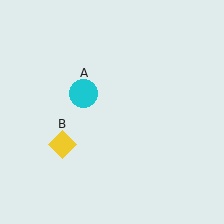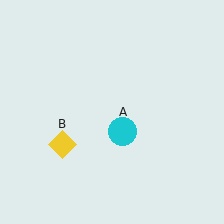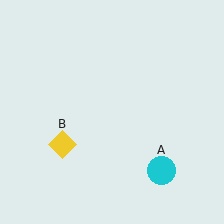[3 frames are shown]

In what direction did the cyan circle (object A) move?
The cyan circle (object A) moved down and to the right.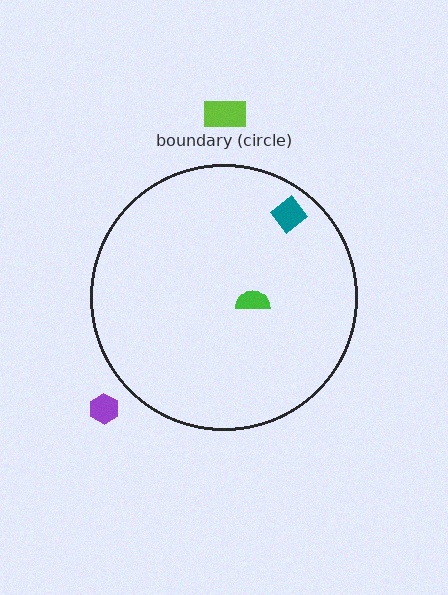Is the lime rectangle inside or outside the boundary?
Outside.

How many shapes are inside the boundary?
2 inside, 2 outside.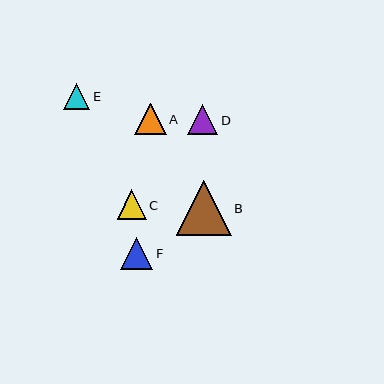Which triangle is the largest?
Triangle B is the largest with a size of approximately 55 pixels.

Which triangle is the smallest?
Triangle E is the smallest with a size of approximately 26 pixels.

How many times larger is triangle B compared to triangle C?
Triangle B is approximately 1.9 times the size of triangle C.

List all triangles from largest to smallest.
From largest to smallest: B, F, A, D, C, E.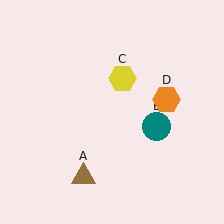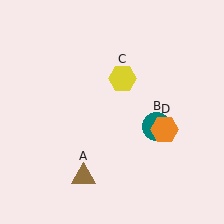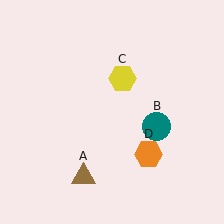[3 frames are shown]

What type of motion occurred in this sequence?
The orange hexagon (object D) rotated clockwise around the center of the scene.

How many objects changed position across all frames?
1 object changed position: orange hexagon (object D).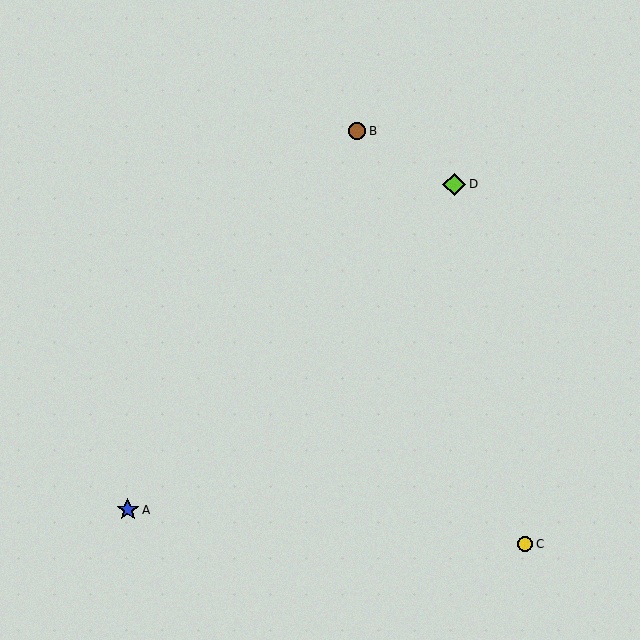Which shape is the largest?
The lime diamond (labeled D) is the largest.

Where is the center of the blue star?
The center of the blue star is at (128, 510).